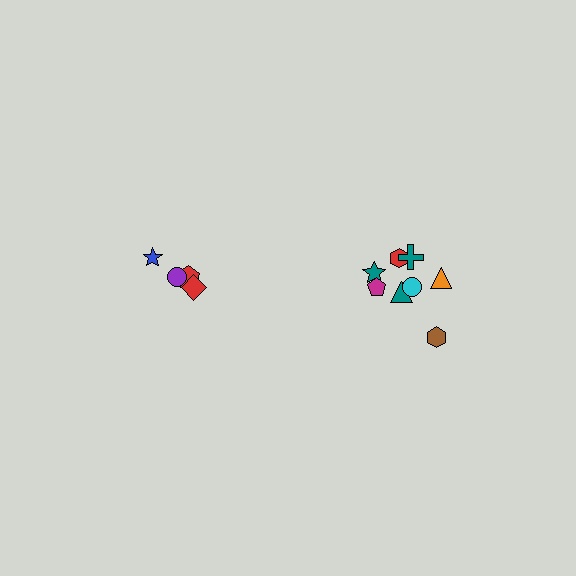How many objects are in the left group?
There are 4 objects.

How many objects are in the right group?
There are 8 objects.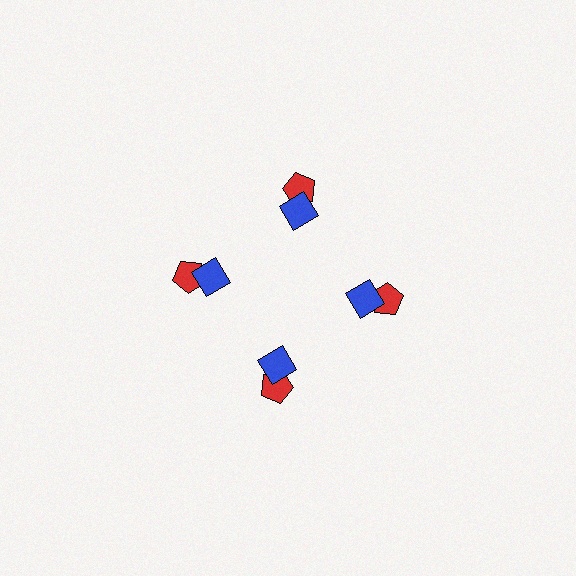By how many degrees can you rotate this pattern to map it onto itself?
The pattern maps onto itself every 90 degrees of rotation.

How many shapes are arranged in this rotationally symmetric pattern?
There are 8 shapes, arranged in 4 groups of 2.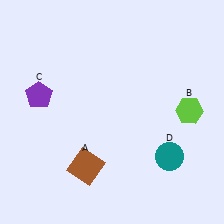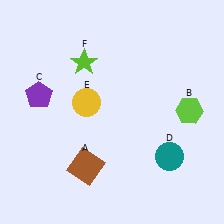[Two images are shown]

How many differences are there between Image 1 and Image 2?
There are 2 differences between the two images.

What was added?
A yellow circle (E), a lime star (F) were added in Image 2.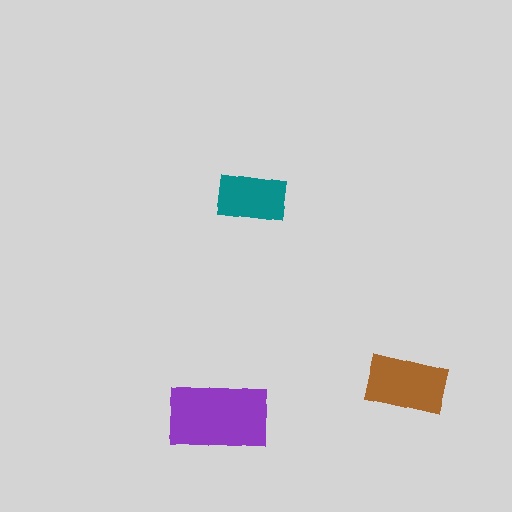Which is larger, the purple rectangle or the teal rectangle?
The purple one.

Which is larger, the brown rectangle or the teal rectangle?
The brown one.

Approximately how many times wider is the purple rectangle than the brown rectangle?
About 1.5 times wider.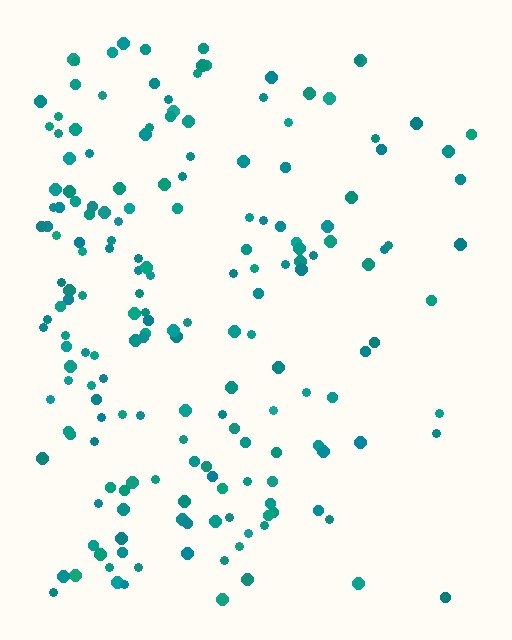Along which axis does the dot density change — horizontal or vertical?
Horizontal.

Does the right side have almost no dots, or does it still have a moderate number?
Still a moderate number, just noticeably fewer than the left.